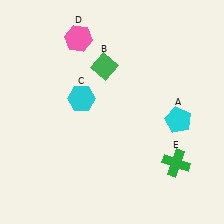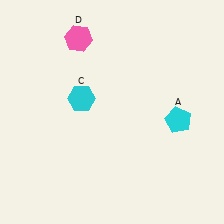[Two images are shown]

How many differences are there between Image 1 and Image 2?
There are 2 differences between the two images.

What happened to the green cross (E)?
The green cross (E) was removed in Image 2. It was in the bottom-right area of Image 1.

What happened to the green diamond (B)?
The green diamond (B) was removed in Image 2. It was in the top-left area of Image 1.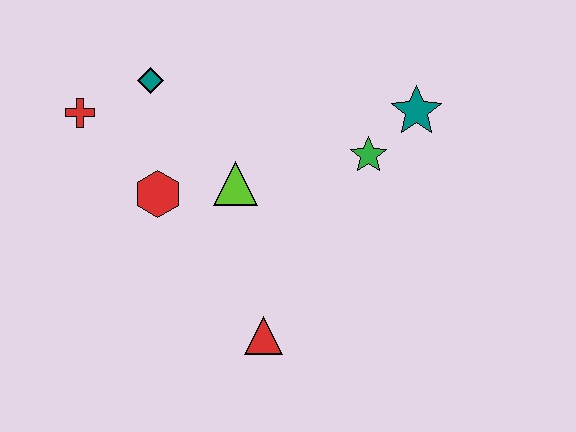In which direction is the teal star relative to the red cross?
The teal star is to the right of the red cross.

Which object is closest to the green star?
The teal star is closest to the green star.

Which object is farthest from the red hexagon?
The teal star is farthest from the red hexagon.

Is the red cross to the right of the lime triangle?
No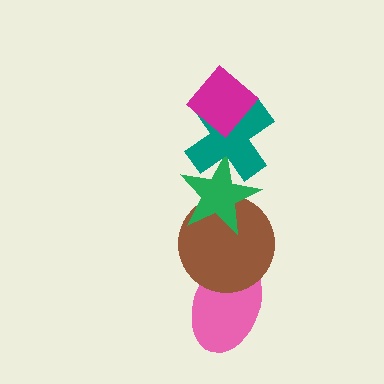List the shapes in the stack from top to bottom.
From top to bottom: the magenta diamond, the teal cross, the green star, the brown circle, the pink ellipse.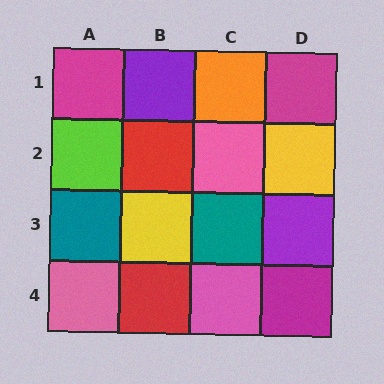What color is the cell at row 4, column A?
Pink.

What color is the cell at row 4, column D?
Magenta.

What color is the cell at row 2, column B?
Red.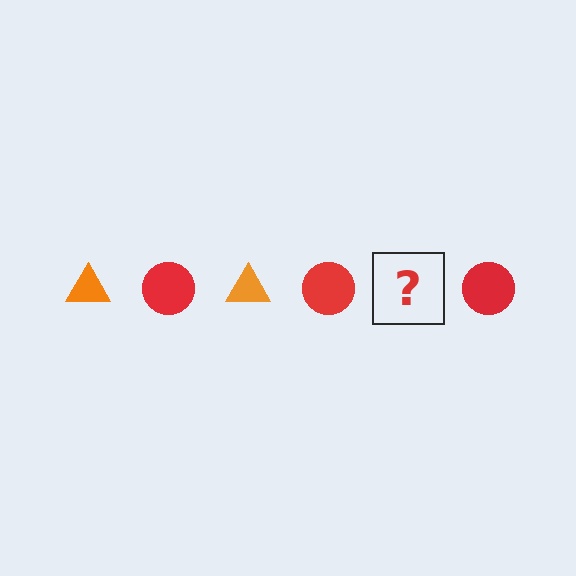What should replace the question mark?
The question mark should be replaced with an orange triangle.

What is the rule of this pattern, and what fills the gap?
The rule is that the pattern alternates between orange triangle and red circle. The gap should be filled with an orange triangle.